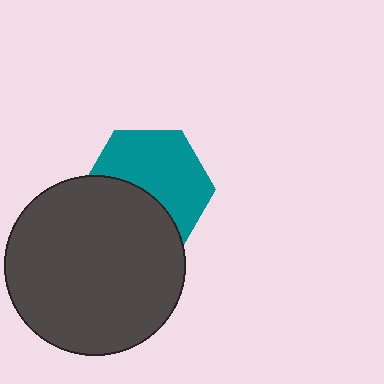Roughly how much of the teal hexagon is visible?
About half of it is visible (roughly 59%).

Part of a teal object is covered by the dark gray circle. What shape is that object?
It is a hexagon.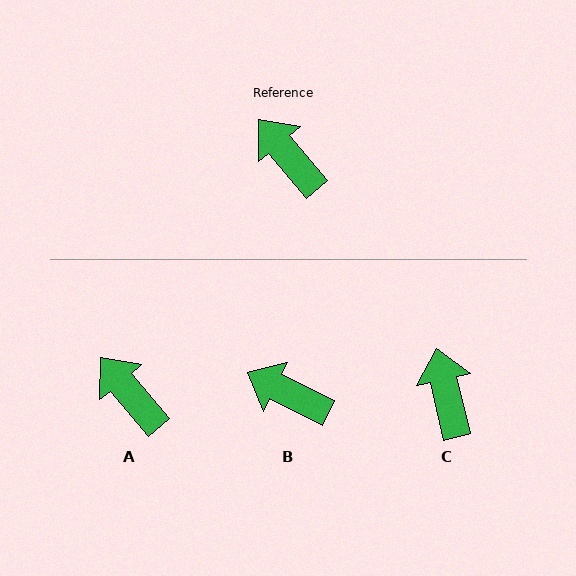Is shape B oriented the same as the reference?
No, it is off by about 24 degrees.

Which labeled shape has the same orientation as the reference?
A.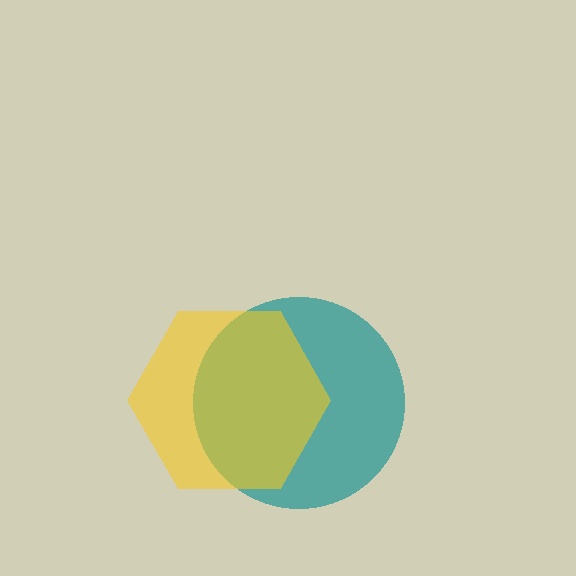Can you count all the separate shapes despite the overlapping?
Yes, there are 2 separate shapes.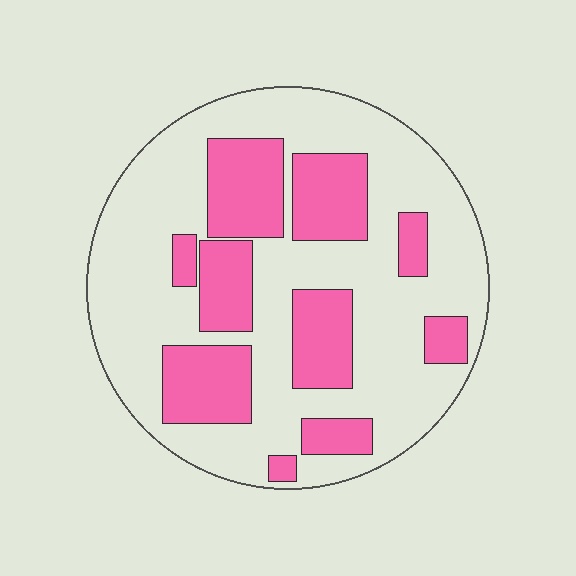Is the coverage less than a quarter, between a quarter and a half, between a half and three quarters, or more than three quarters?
Between a quarter and a half.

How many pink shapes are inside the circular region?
10.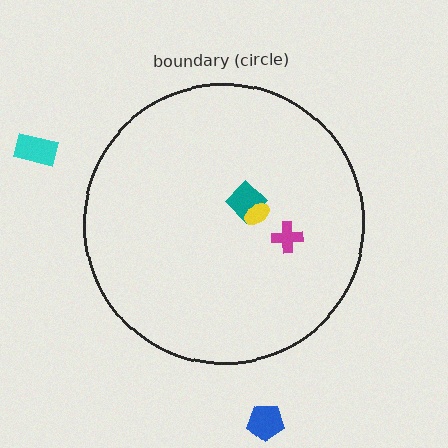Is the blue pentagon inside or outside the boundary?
Outside.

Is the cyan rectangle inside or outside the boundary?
Outside.